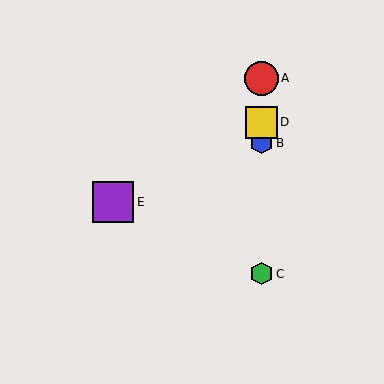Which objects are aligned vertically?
Objects A, B, C, D are aligned vertically.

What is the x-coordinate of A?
Object A is at x≈261.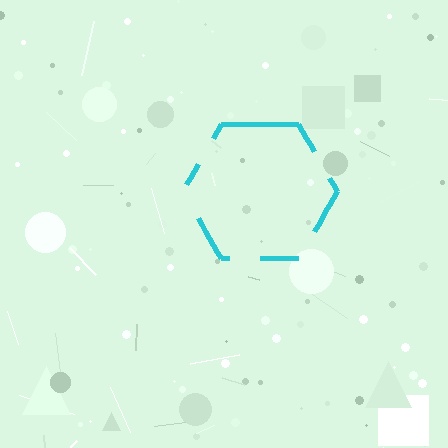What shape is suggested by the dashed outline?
The dashed outline suggests a hexagon.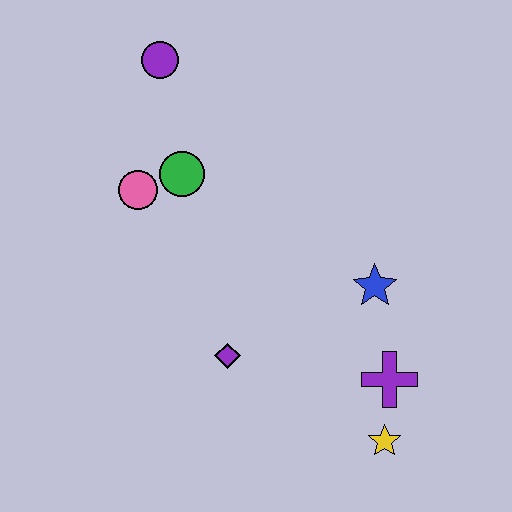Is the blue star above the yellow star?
Yes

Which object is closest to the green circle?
The pink circle is closest to the green circle.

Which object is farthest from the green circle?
The yellow star is farthest from the green circle.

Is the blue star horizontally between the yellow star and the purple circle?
Yes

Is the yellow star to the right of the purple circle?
Yes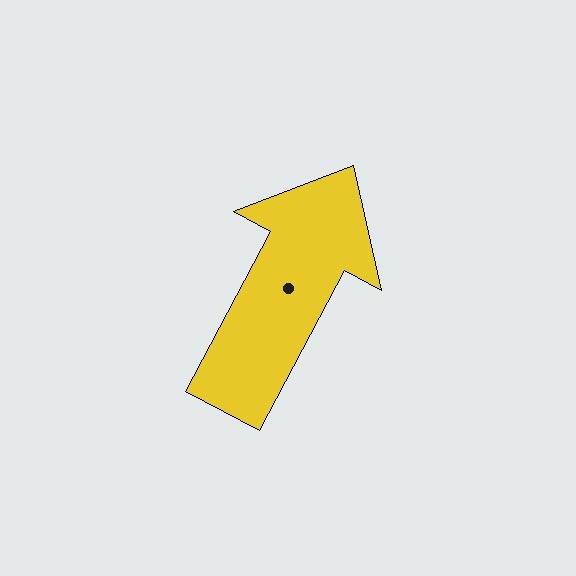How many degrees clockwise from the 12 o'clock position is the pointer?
Approximately 28 degrees.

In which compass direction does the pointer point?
Northeast.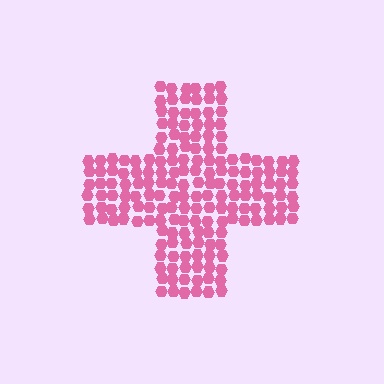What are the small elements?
The small elements are hexagons.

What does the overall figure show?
The overall figure shows a cross.